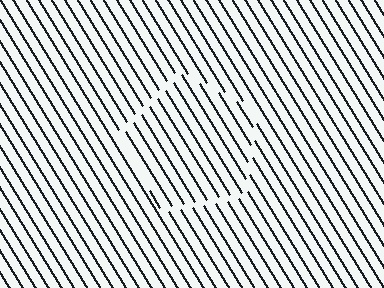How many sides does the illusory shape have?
5 sides — the line-ends trace a pentagon.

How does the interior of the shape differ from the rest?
The interior of the shape contains the same grating, shifted by half a period — the contour is defined by the phase discontinuity where line-ends from the inner and outer gratings abut.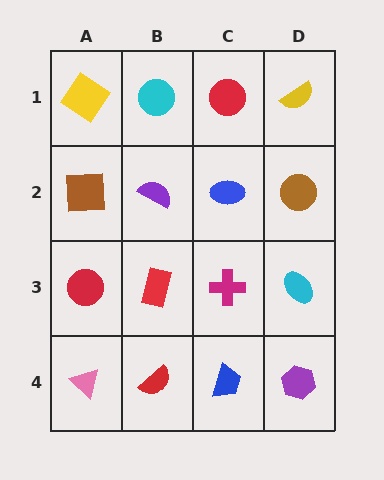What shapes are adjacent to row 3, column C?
A blue ellipse (row 2, column C), a blue trapezoid (row 4, column C), a red rectangle (row 3, column B), a cyan ellipse (row 3, column D).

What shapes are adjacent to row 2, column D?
A yellow semicircle (row 1, column D), a cyan ellipse (row 3, column D), a blue ellipse (row 2, column C).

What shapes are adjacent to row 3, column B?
A purple semicircle (row 2, column B), a red semicircle (row 4, column B), a red circle (row 3, column A), a magenta cross (row 3, column C).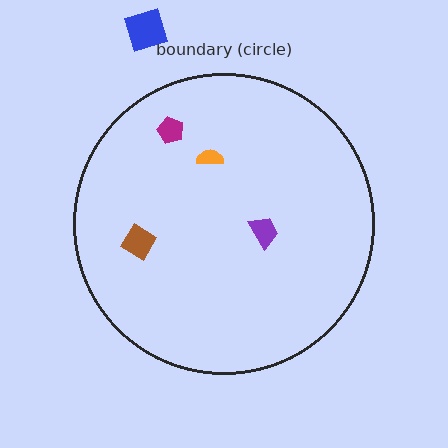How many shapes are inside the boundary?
4 inside, 1 outside.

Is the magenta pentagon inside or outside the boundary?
Inside.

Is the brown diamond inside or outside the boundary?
Inside.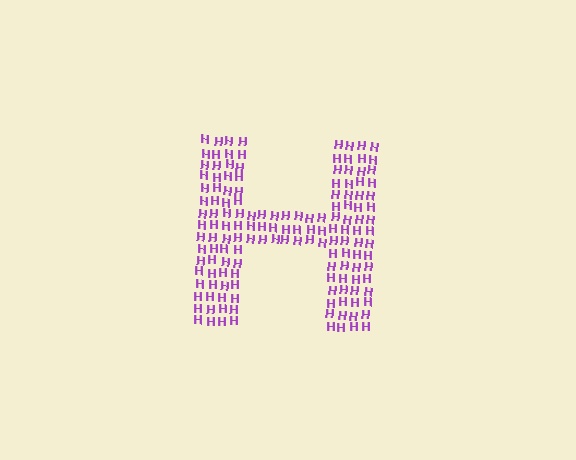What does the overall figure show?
The overall figure shows the letter H.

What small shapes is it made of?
It is made of small letter H's.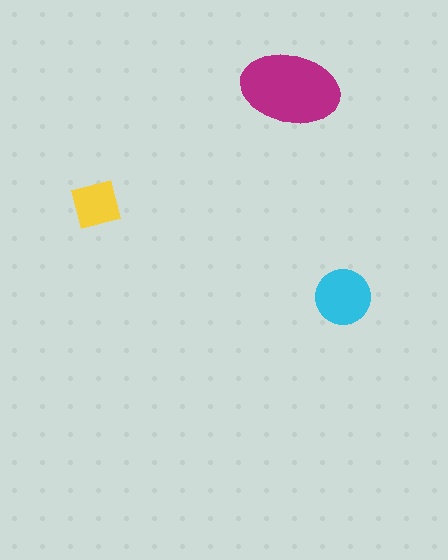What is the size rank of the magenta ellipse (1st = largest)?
1st.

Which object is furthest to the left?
The yellow square is leftmost.